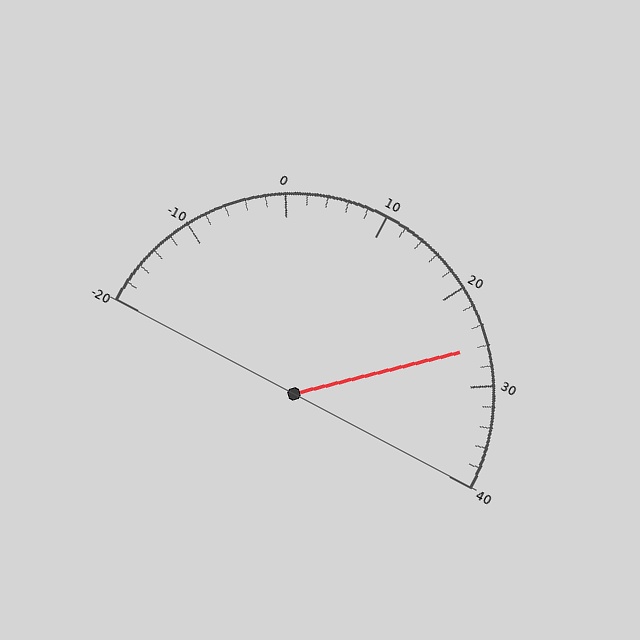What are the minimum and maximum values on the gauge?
The gauge ranges from -20 to 40.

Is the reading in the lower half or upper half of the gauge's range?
The reading is in the upper half of the range (-20 to 40).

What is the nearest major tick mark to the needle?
The nearest major tick mark is 30.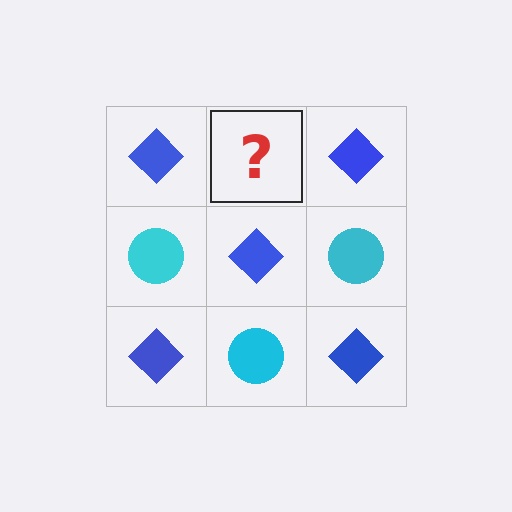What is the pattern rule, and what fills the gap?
The rule is that it alternates blue diamond and cyan circle in a checkerboard pattern. The gap should be filled with a cyan circle.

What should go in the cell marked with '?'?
The missing cell should contain a cyan circle.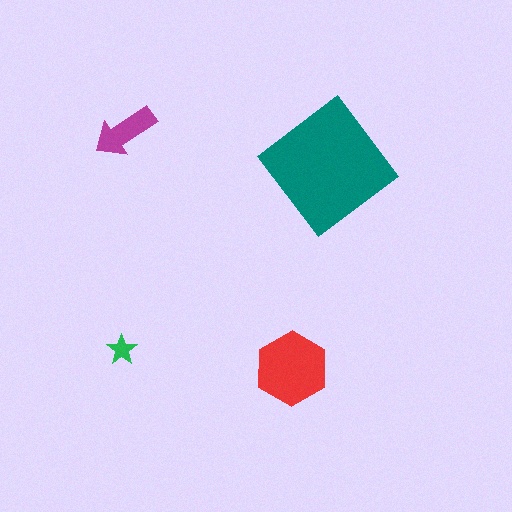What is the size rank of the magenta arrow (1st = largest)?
3rd.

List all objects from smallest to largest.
The green star, the magenta arrow, the red hexagon, the teal diamond.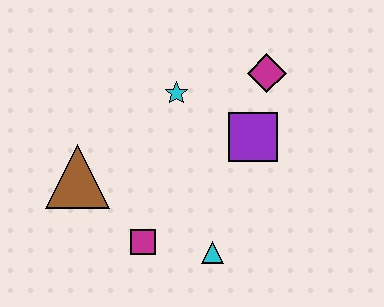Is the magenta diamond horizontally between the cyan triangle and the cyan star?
No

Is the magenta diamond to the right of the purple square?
Yes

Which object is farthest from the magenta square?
The magenta diamond is farthest from the magenta square.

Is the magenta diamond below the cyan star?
No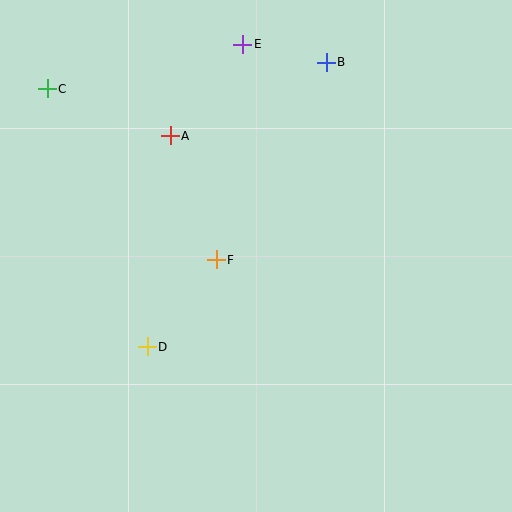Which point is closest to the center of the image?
Point F at (216, 260) is closest to the center.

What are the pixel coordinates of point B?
Point B is at (326, 62).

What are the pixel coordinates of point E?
Point E is at (243, 44).